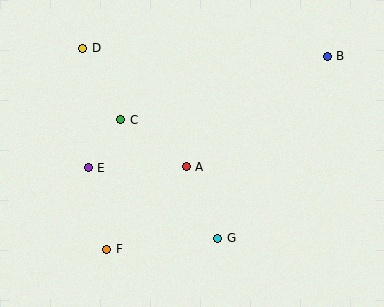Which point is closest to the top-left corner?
Point D is closest to the top-left corner.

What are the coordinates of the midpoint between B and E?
The midpoint between B and E is at (208, 112).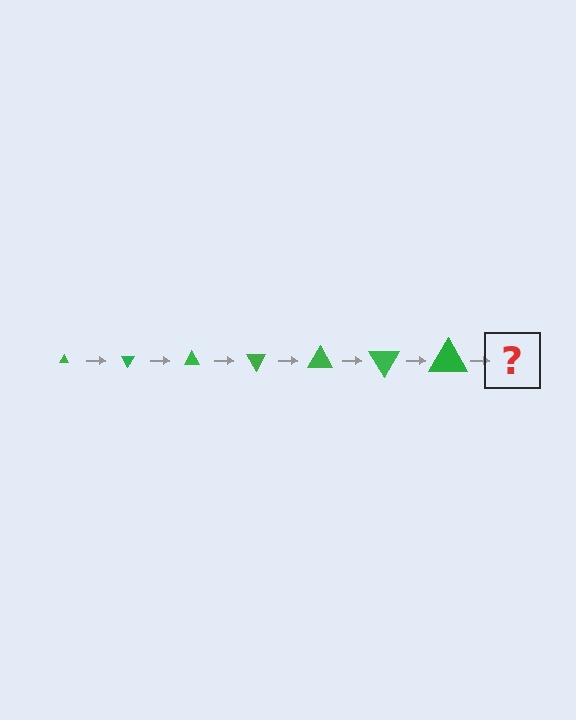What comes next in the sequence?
The next element should be a triangle, larger than the previous one and rotated 420 degrees from the start.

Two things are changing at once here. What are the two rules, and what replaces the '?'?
The two rules are that the triangle grows larger each step and it rotates 60 degrees each step. The '?' should be a triangle, larger than the previous one and rotated 420 degrees from the start.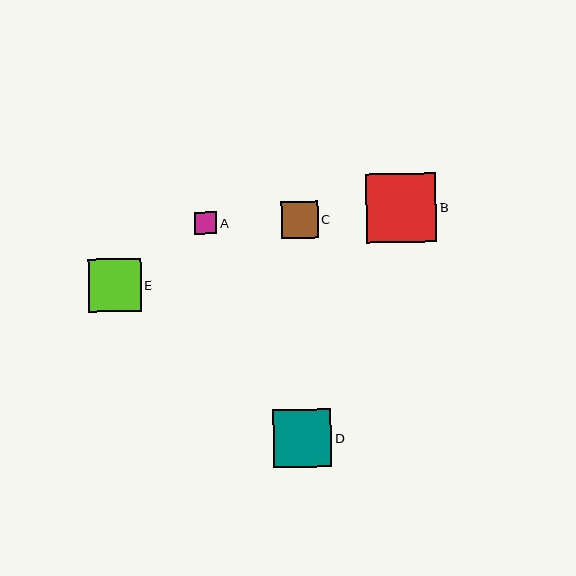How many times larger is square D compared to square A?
Square D is approximately 2.6 times the size of square A.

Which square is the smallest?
Square A is the smallest with a size of approximately 22 pixels.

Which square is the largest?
Square B is the largest with a size of approximately 70 pixels.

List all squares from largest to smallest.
From largest to smallest: B, D, E, C, A.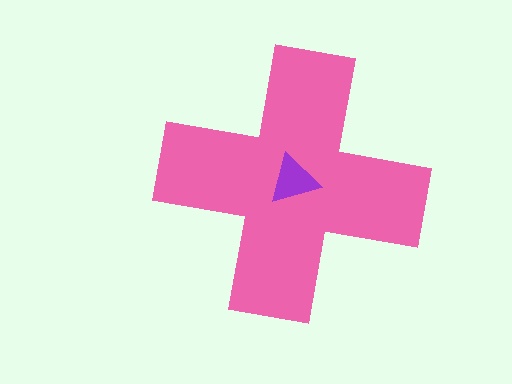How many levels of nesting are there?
2.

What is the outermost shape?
The pink cross.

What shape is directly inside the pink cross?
The purple triangle.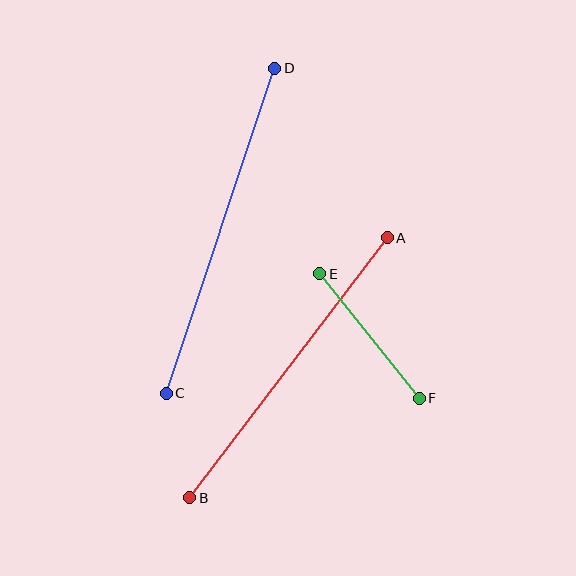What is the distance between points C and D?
The distance is approximately 343 pixels.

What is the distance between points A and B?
The distance is approximately 327 pixels.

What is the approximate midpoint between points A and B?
The midpoint is at approximately (288, 368) pixels.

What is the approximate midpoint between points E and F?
The midpoint is at approximately (369, 336) pixels.